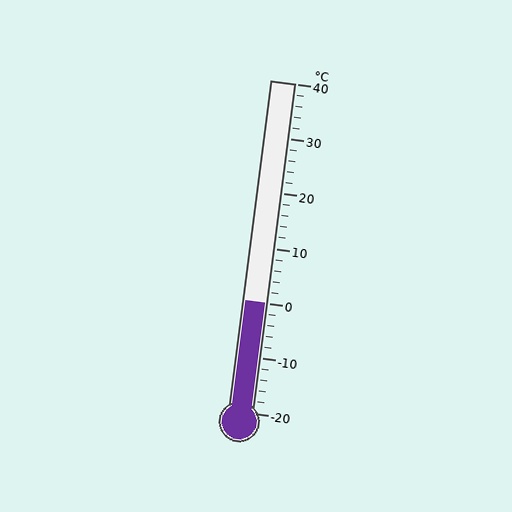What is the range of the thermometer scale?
The thermometer scale ranges from -20°C to 40°C.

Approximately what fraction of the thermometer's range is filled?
The thermometer is filled to approximately 35% of its range.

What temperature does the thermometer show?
The thermometer shows approximately 0°C.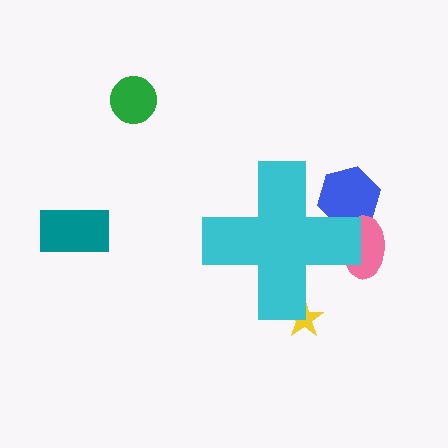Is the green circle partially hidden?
No, the green circle is fully visible.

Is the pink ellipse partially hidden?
Yes, the pink ellipse is partially hidden behind the cyan cross.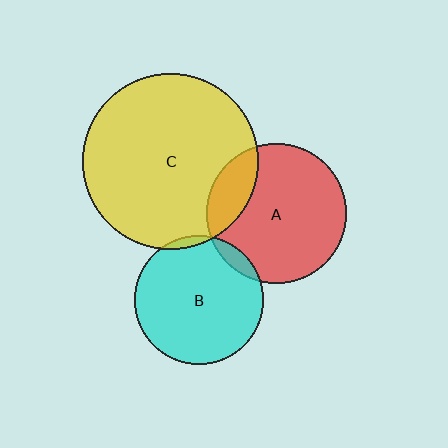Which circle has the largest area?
Circle C (yellow).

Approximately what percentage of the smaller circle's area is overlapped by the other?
Approximately 5%.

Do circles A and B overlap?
Yes.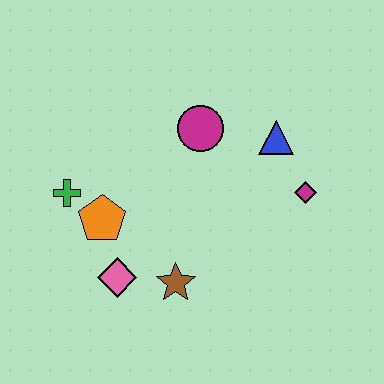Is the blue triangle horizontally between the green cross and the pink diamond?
No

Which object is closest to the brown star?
The pink diamond is closest to the brown star.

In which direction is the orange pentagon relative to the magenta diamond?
The orange pentagon is to the left of the magenta diamond.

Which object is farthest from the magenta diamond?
The green cross is farthest from the magenta diamond.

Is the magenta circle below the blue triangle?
No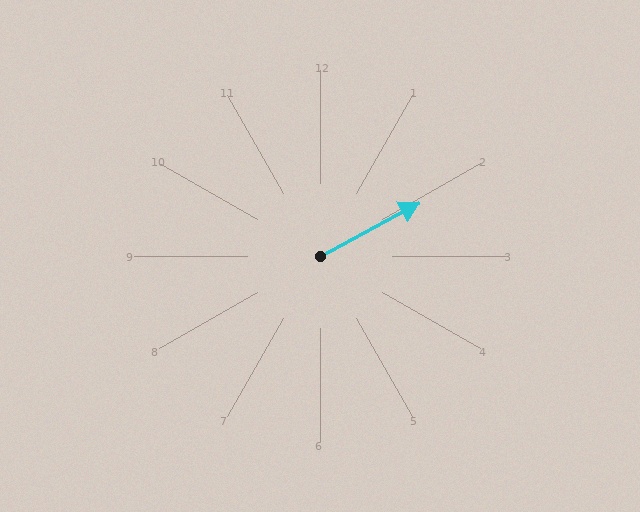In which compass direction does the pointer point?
Northeast.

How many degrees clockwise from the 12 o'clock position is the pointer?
Approximately 62 degrees.